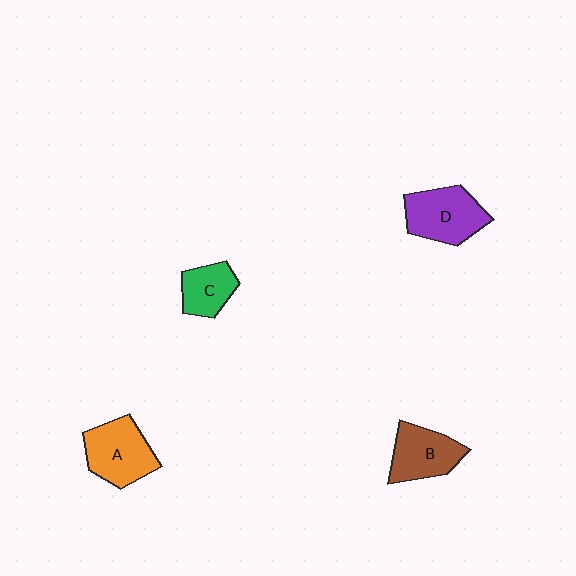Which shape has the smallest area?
Shape C (green).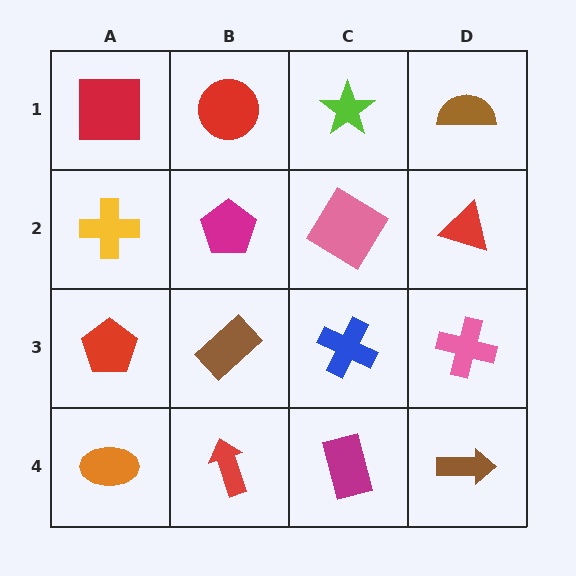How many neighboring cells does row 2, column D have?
3.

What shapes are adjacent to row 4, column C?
A blue cross (row 3, column C), a red arrow (row 4, column B), a brown arrow (row 4, column D).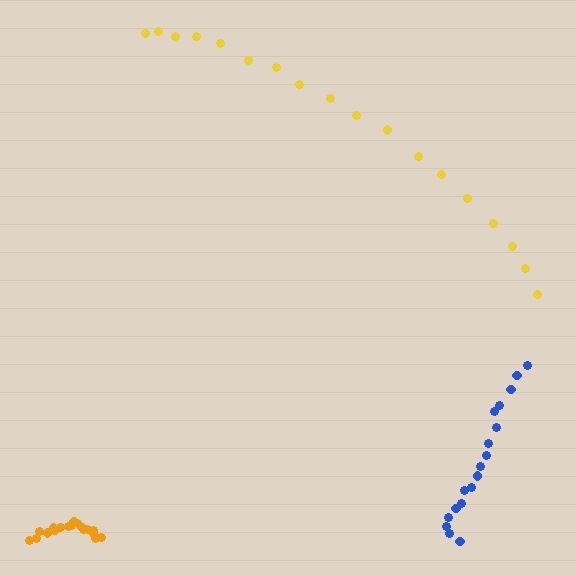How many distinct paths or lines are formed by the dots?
There are 3 distinct paths.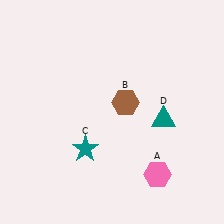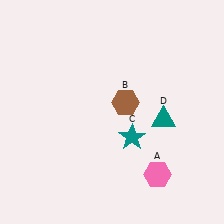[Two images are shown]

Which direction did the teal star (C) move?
The teal star (C) moved right.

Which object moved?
The teal star (C) moved right.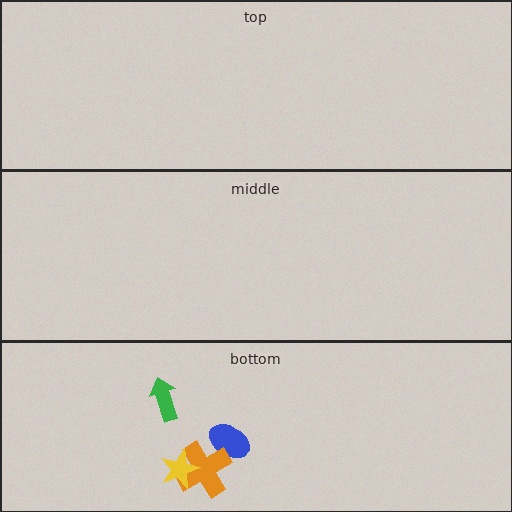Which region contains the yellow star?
The bottom region.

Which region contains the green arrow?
The bottom region.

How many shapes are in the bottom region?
4.